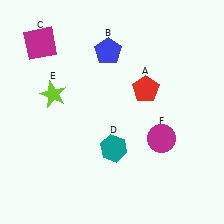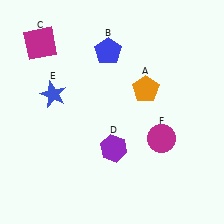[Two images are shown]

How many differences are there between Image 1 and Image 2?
There are 3 differences between the two images.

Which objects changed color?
A changed from red to orange. D changed from teal to purple. E changed from lime to blue.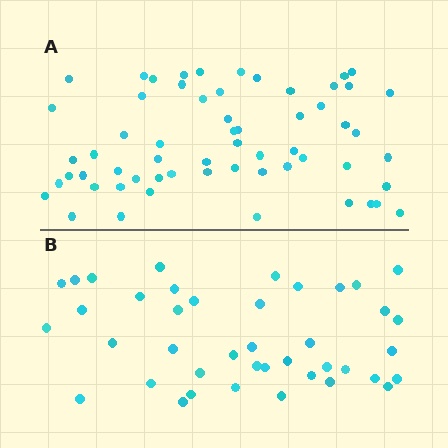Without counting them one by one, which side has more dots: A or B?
Region A (the top region) has more dots.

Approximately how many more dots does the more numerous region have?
Region A has approximately 20 more dots than region B.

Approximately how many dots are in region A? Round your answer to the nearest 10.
About 60 dots.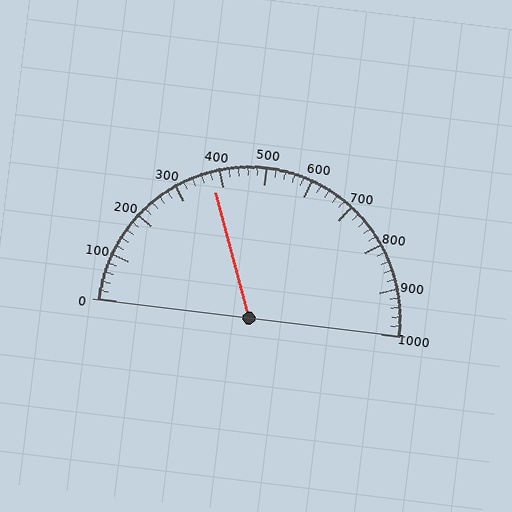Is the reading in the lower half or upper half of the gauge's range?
The reading is in the lower half of the range (0 to 1000).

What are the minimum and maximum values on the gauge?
The gauge ranges from 0 to 1000.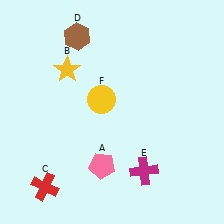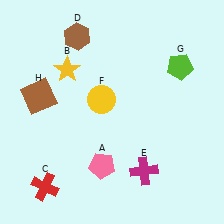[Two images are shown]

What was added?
A lime pentagon (G), a brown square (H) were added in Image 2.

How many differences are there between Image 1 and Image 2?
There are 2 differences between the two images.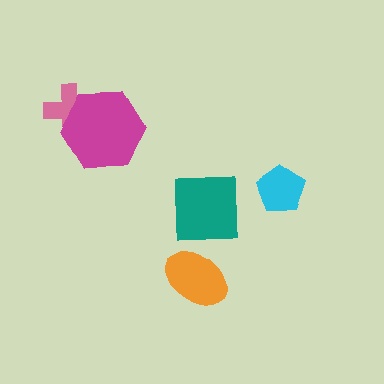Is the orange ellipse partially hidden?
No, no other shape covers it.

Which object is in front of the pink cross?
The magenta hexagon is in front of the pink cross.